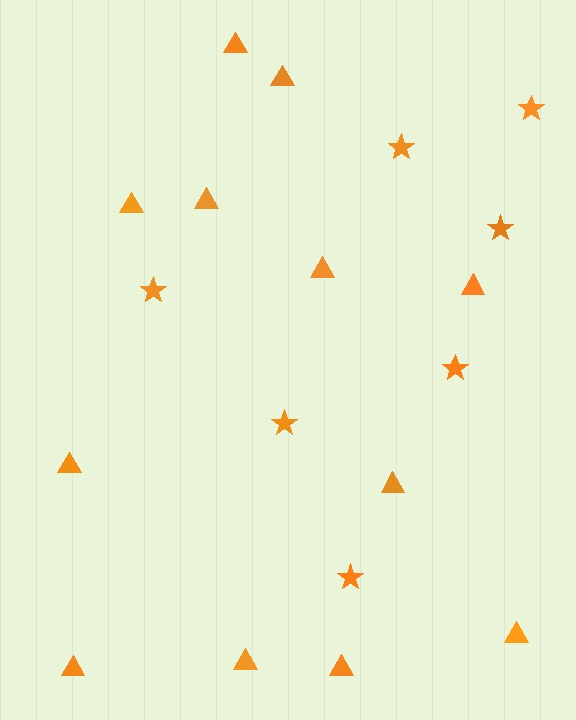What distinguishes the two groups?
There are 2 groups: one group of triangles (12) and one group of stars (7).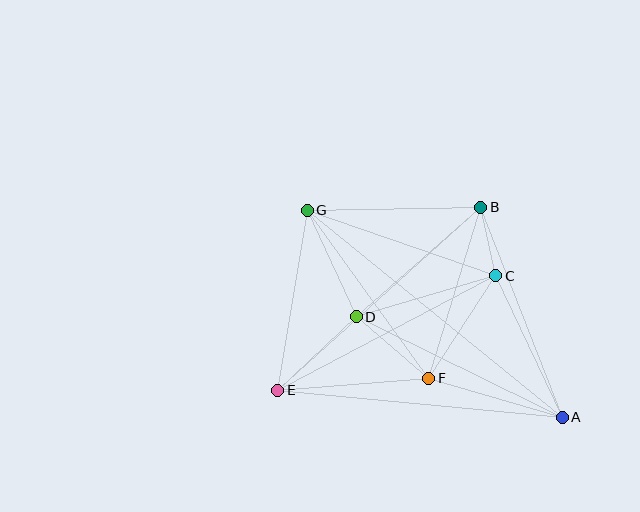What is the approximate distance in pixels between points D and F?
The distance between D and F is approximately 95 pixels.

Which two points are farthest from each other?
Points A and G are farthest from each other.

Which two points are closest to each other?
Points B and C are closest to each other.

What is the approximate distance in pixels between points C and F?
The distance between C and F is approximately 122 pixels.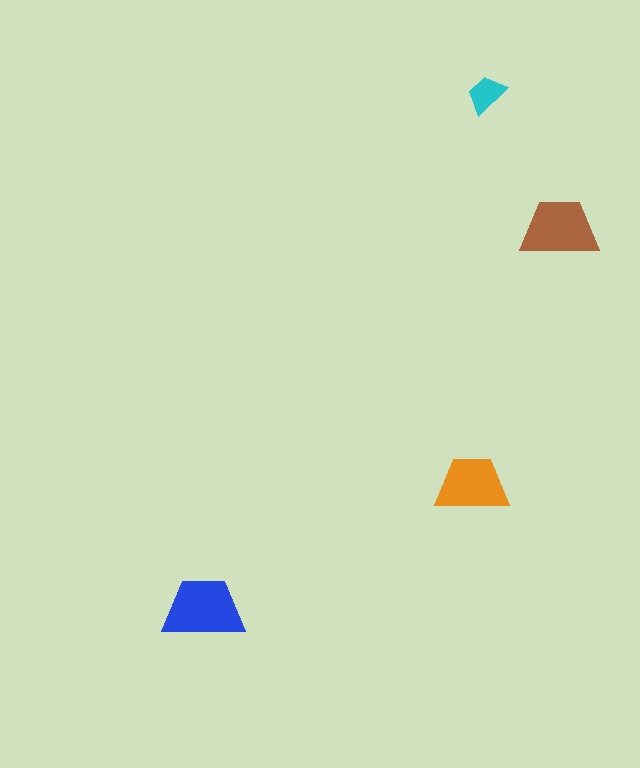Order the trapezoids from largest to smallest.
the blue one, the brown one, the orange one, the cyan one.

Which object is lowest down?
The blue trapezoid is bottommost.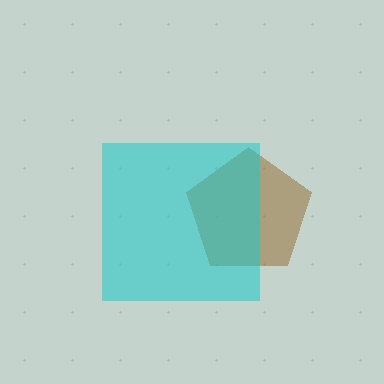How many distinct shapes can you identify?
There are 2 distinct shapes: a brown pentagon, a cyan square.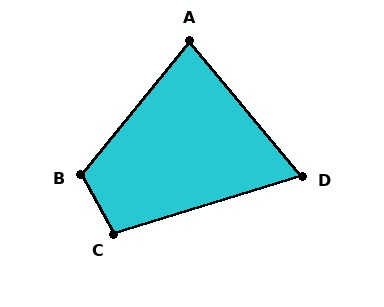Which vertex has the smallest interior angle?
D, at approximately 67 degrees.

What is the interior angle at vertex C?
Approximately 101 degrees (obtuse).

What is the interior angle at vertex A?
Approximately 79 degrees (acute).